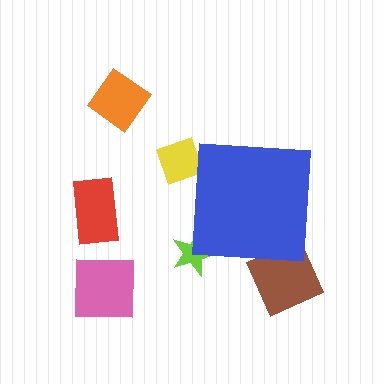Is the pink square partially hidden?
No, the pink square is fully visible.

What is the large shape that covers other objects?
A blue square.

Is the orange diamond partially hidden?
No, the orange diamond is fully visible.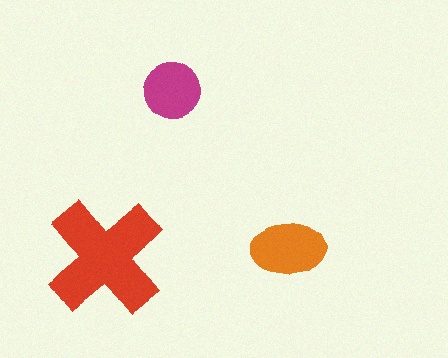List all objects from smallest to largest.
The magenta circle, the orange ellipse, the red cross.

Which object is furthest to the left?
The red cross is leftmost.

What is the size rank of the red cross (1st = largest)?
1st.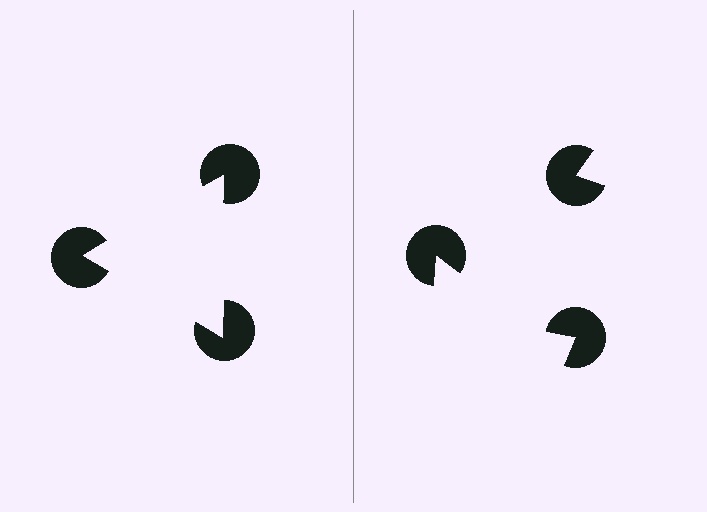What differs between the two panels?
The pac-man discs are positioned identically on both sides; only the wedge orientations differ. On the left they align to a triangle; on the right they are misaligned.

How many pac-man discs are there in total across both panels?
6 — 3 on each side.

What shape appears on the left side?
An illusory triangle.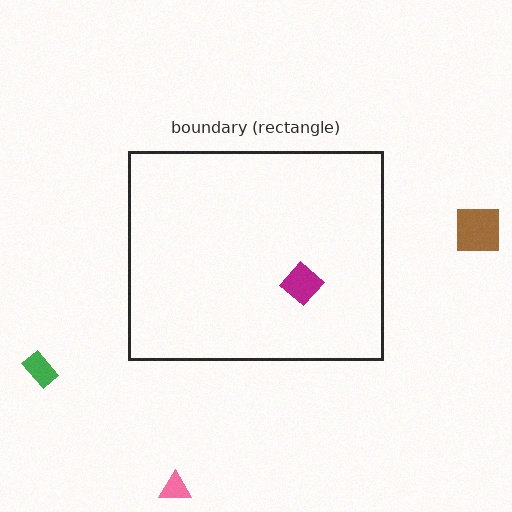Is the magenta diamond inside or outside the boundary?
Inside.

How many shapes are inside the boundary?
1 inside, 3 outside.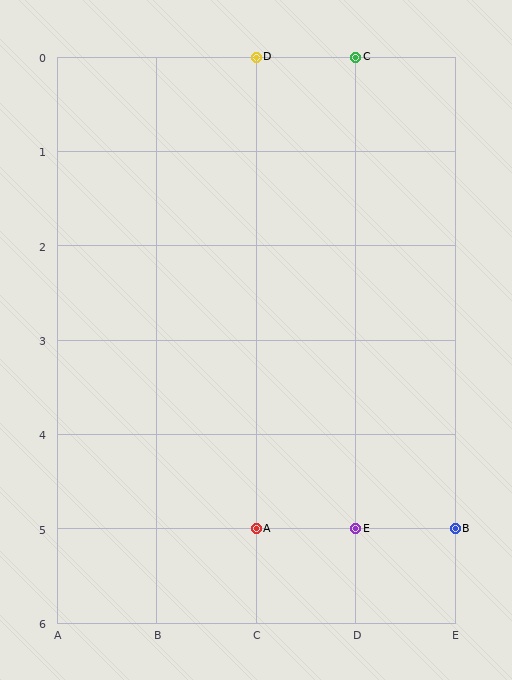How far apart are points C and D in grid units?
Points C and D are 1 column apart.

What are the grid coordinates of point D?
Point D is at grid coordinates (C, 0).